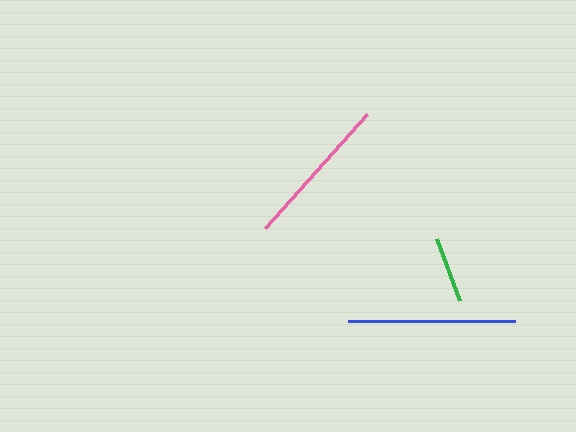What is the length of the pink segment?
The pink segment is approximately 153 pixels long.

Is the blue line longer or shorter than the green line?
The blue line is longer than the green line.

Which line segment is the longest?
The blue line is the longest at approximately 167 pixels.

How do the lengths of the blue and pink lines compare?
The blue and pink lines are approximately the same length.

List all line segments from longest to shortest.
From longest to shortest: blue, pink, green.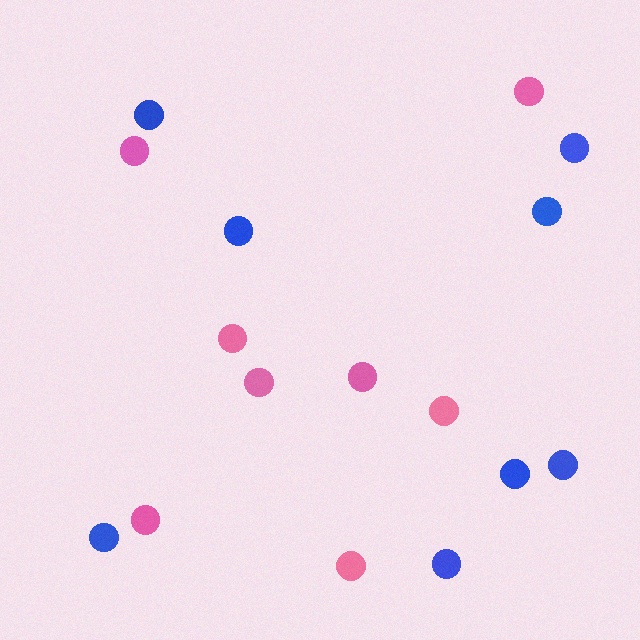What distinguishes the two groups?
There are 2 groups: one group of blue circles (8) and one group of pink circles (8).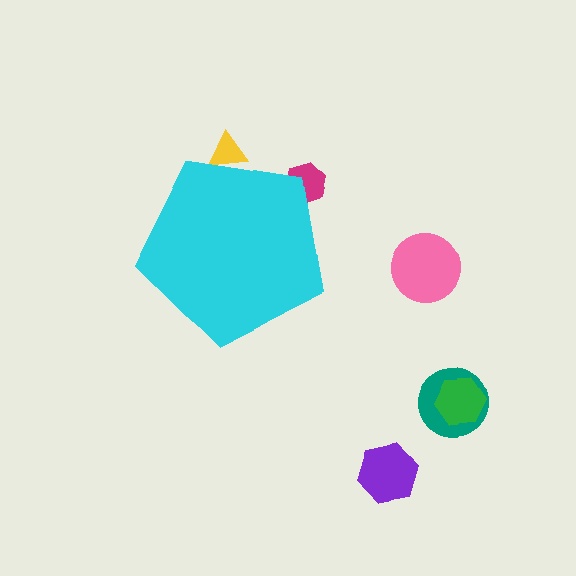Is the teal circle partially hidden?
No, the teal circle is fully visible.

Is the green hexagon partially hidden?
No, the green hexagon is fully visible.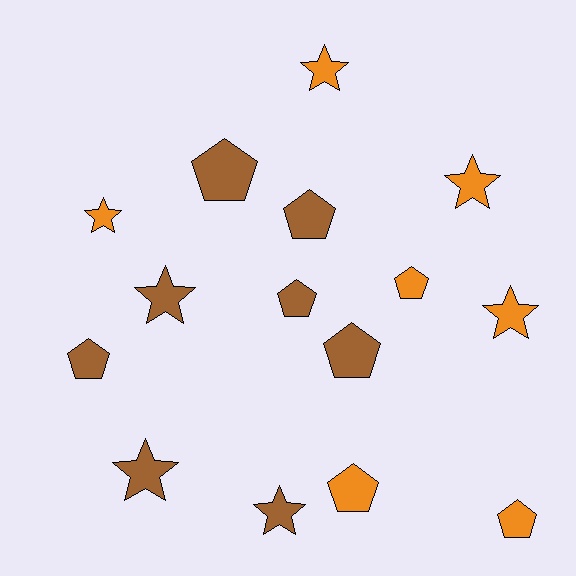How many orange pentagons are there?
There are 3 orange pentagons.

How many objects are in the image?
There are 15 objects.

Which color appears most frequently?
Brown, with 8 objects.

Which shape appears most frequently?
Pentagon, with 8 objects.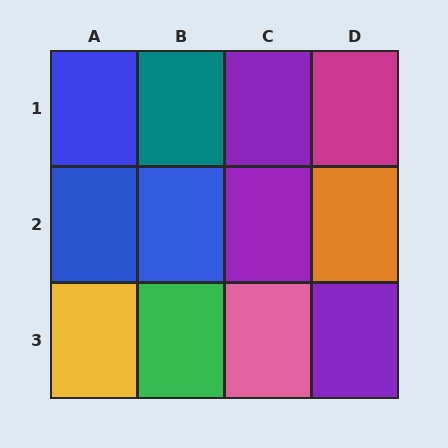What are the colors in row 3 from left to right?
Yellow, green, pink, purple.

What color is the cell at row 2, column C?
Purple.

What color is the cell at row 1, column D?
Magenta.